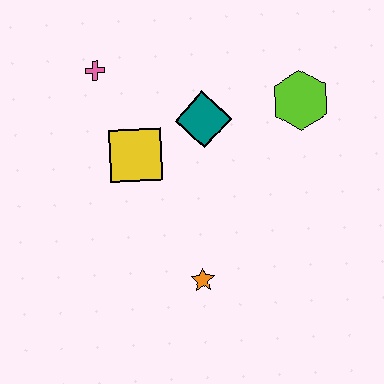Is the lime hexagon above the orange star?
Yes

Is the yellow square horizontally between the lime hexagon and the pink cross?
Yes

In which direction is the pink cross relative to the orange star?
The pink cross is above the orange star.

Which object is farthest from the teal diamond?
The orange star is farthest from the teal diamond.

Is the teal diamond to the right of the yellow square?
Yes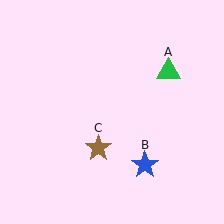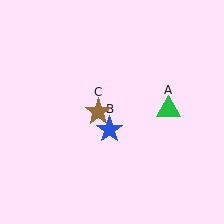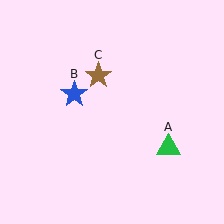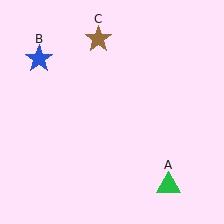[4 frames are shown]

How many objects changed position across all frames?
3 objects changed position: green triangle (object A), blue star (object B), brown star (object C).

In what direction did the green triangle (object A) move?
The green triangle (object A) moved down.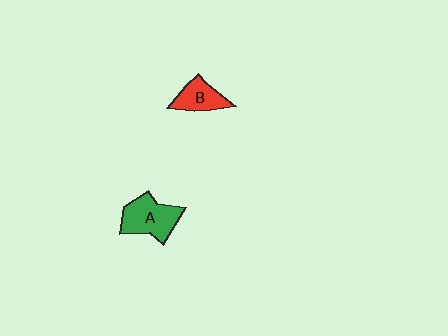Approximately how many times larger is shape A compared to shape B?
Approximately 1.5 times.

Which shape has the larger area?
Shape A (green).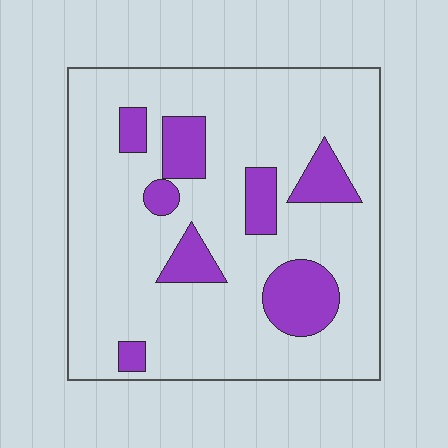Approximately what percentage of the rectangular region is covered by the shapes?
Approximately 20%.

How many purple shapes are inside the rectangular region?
8.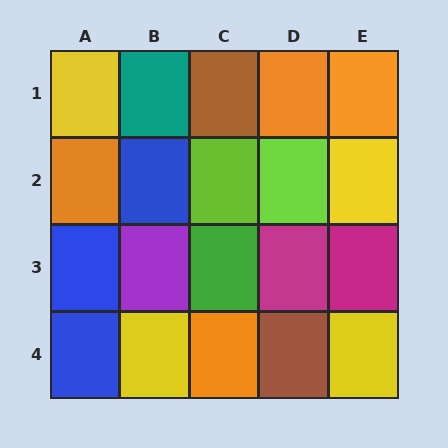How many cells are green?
1 cell is green.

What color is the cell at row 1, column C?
Brown.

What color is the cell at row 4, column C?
Orange.